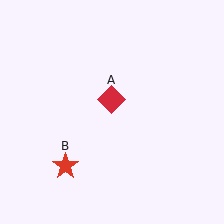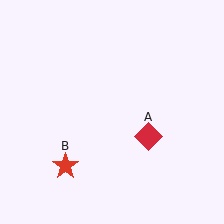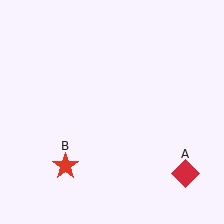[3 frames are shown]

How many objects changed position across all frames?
1 object changed position: red diamond (object A).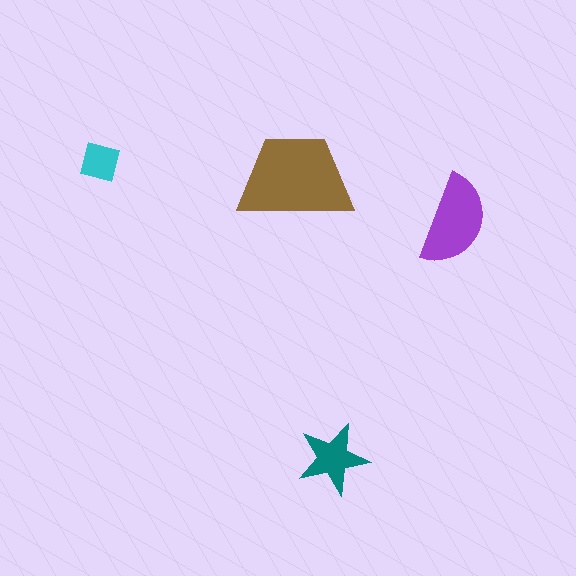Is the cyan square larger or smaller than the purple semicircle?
Smaller.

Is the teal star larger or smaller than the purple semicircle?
Smaller.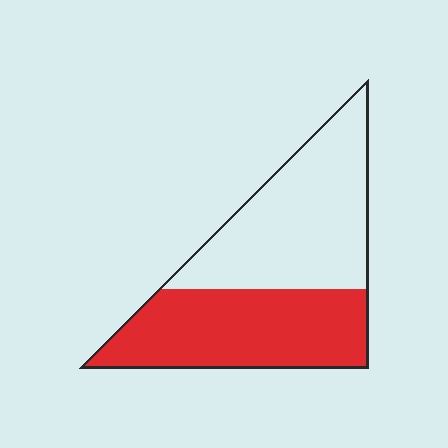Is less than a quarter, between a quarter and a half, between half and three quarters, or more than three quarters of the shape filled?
Between a quarter and a half.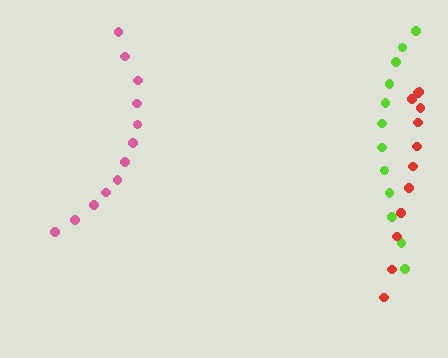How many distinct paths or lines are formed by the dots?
There are 3 distinct paths.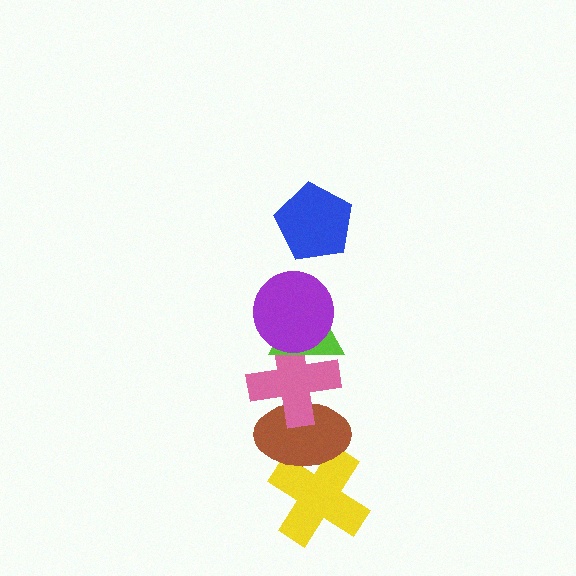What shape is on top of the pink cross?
The lime triangle is on top of the pink cross.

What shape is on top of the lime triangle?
The purple circle is on top of the lime triangle.